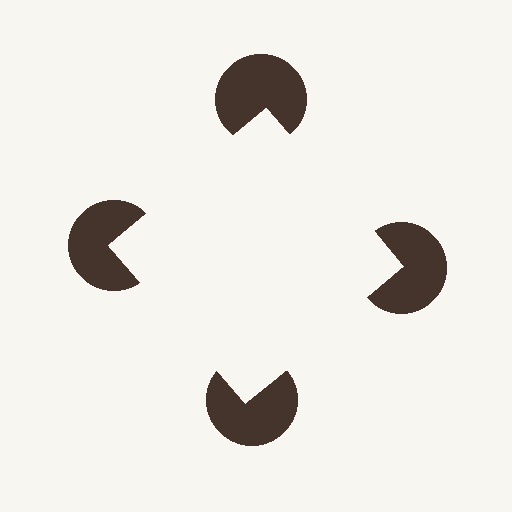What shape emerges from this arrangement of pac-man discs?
An illusory square — its edges are inferred from the aligned wedge cuts in the pac-man discs, not physically drawn.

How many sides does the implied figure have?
4 sides.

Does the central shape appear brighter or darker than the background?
It typically appears slightly brighter than the background, even though no actual brightness change is drawn.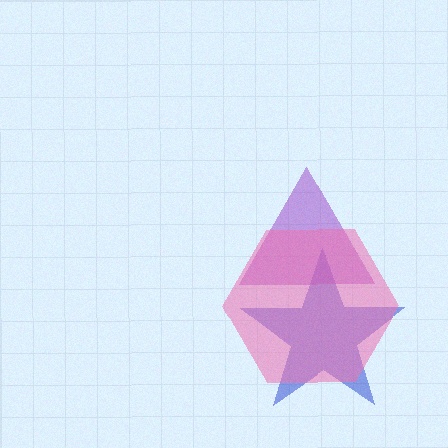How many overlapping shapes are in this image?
There are 3 overlapping shapes in the image.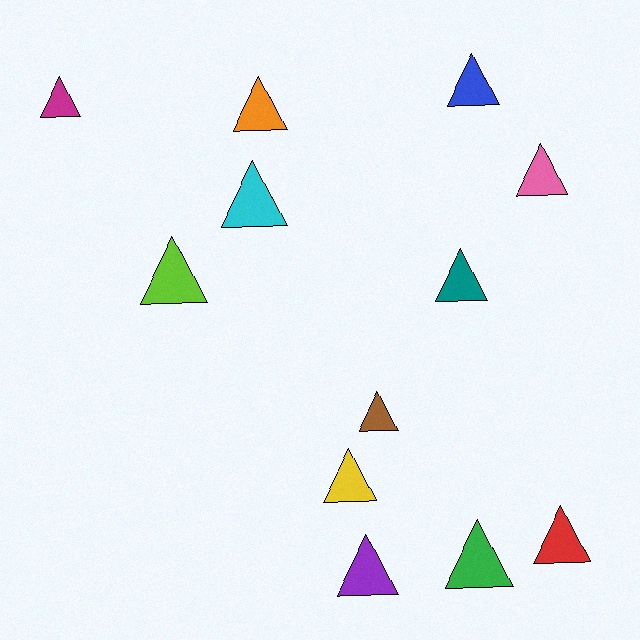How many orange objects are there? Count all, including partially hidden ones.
There is 1 orange object.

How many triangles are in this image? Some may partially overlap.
There are 12 triangles.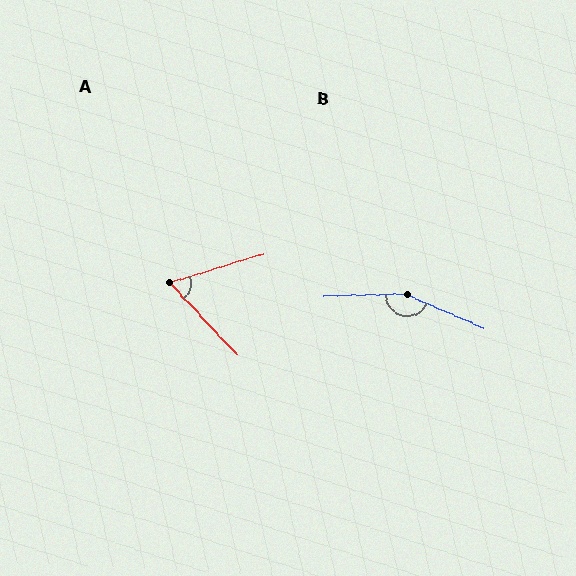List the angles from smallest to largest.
A (64°), B (155°).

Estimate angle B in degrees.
Approximately 155 degrees.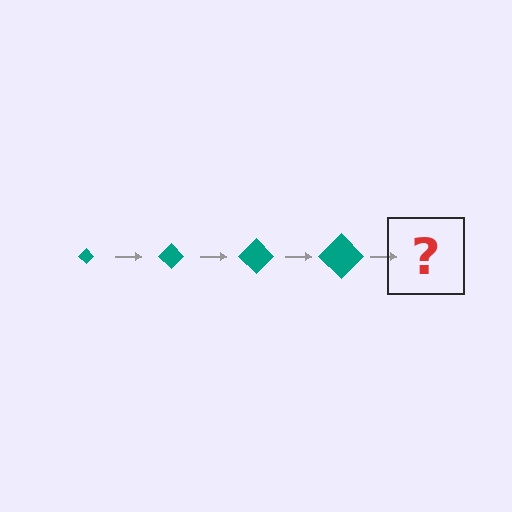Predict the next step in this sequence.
The next step is a teal diamond, larger than the previous one.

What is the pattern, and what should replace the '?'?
The pattern is that the diamond gets progressively larger each step. The '?' should be a teal diamond, larger than the previous one.